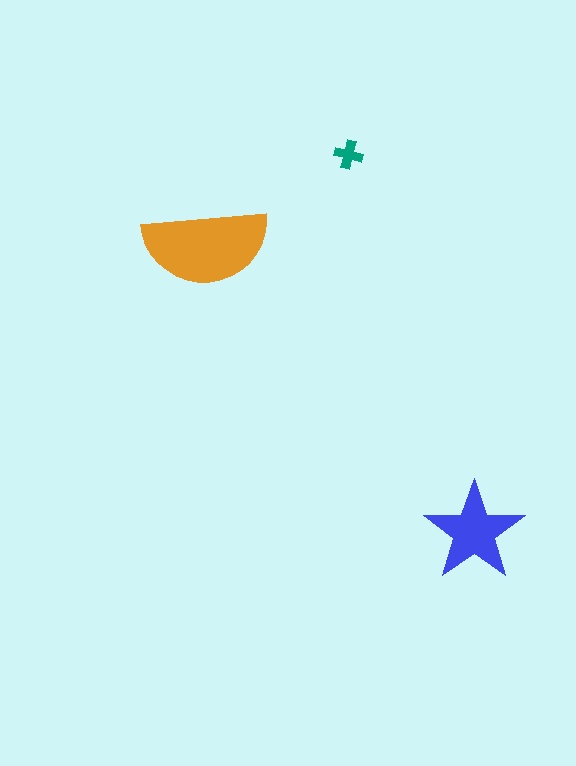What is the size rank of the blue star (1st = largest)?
2nd.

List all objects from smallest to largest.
The teal cross, the blue star, the orange semicircle.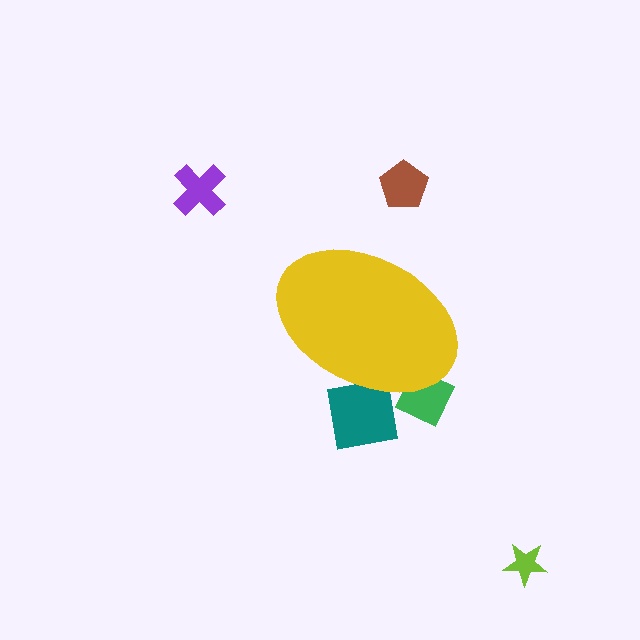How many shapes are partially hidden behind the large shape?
2 shapes are partially hidden.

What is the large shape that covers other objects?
A yellow ellipse.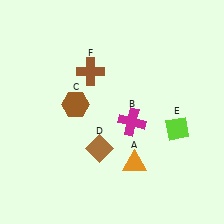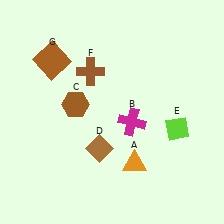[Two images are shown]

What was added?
A brown square (G) was added in Image 2.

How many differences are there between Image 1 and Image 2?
There is 1 difference between the two images.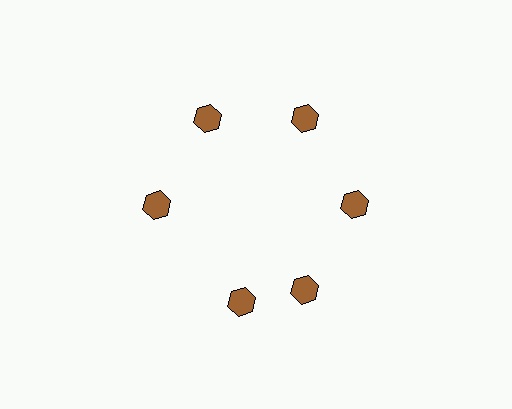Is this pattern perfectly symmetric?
No. The 6 brown hexagons are arranged in a ring, but one element near the 7 o'clock position is rotated out of alignment along the ring, breaking the 6-fold rotational symmetry.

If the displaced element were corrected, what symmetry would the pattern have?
It would have 6-fold rotational symmetry — the pattern would map onto itself every 60 degrees.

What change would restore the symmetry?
The symmetry would be restored by rotating it back into even spacing with its neighbors so that all 6 hexagons sit at equal angles and equal distance from the center.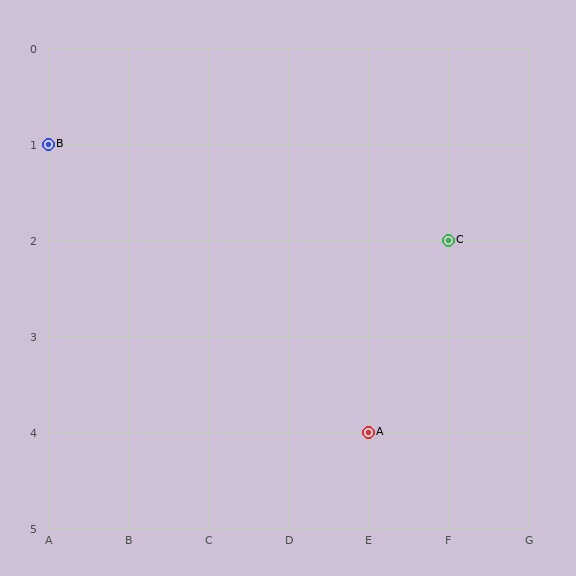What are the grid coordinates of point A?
Point A is at grid coordinates (E, 4).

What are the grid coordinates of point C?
Point C is at grid coordinates (F, 2).